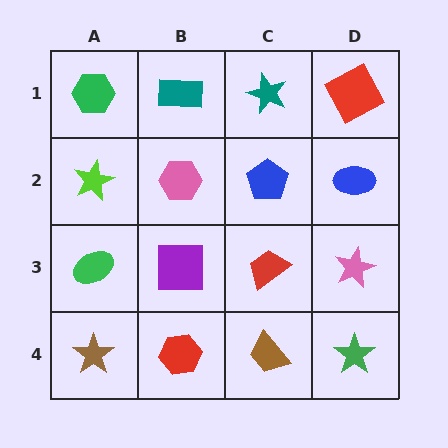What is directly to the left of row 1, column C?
A teal rectangle.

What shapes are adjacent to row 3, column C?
A blue pentagon (row 2, column C), a brown trapezoid (row 4, column C), a purple square (row 3, column B), a pink star (row 3, column D).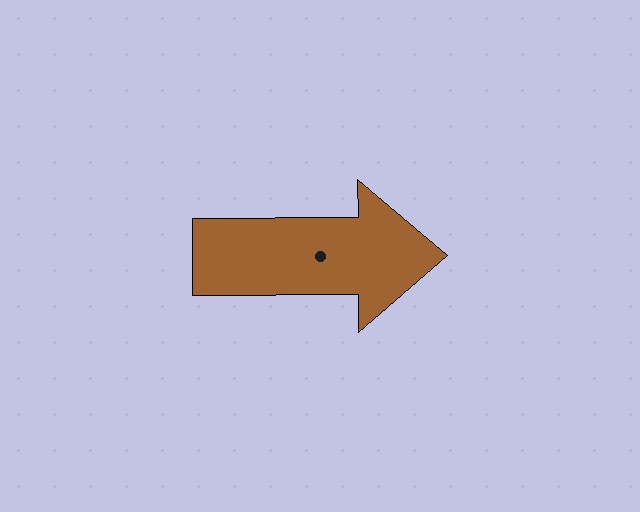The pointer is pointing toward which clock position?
Roughly 3 o'clock.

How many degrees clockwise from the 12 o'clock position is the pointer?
Approximately 90 degrees.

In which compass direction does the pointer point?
East.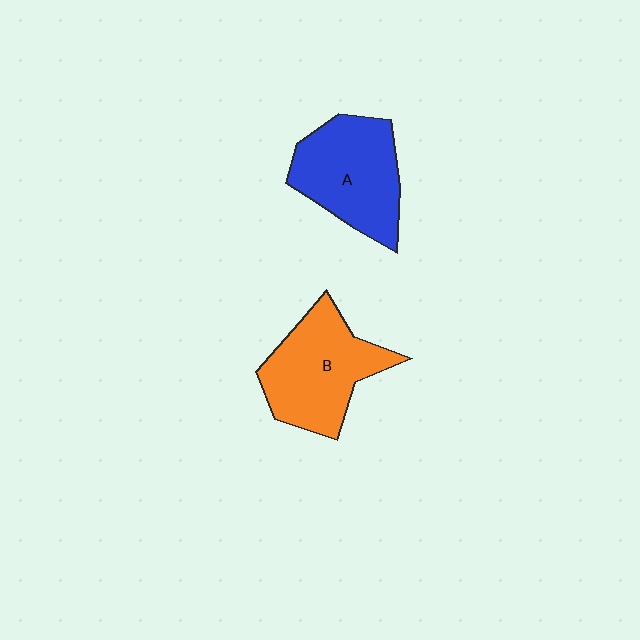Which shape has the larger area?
Shape B (orange).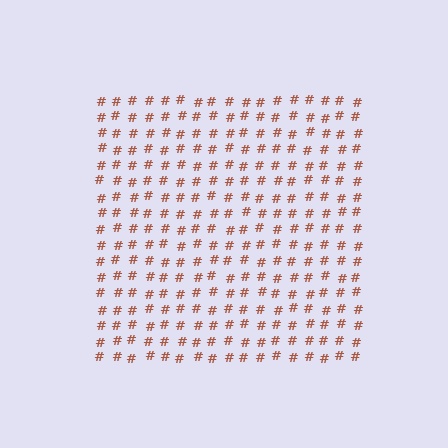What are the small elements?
The small elements are hash symbols.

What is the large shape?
The large shape is a square.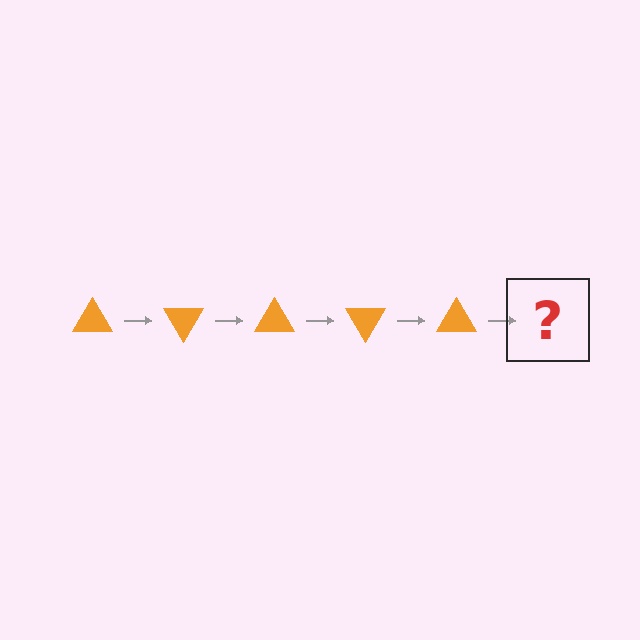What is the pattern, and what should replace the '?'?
The pattern is that the triangle rotates 60 degrees each step. The '?' should be an orange triangle rotated 300 degrees.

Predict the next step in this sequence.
The next step is an orange triangle rotated 300 degrees.